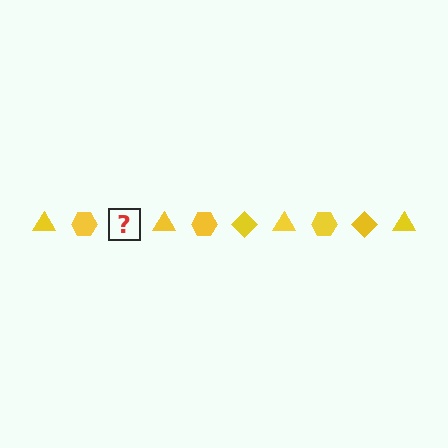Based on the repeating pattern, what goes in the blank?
The blank should be a yellow diamond.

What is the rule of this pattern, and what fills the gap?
The rule is that the pattern cycles through triangle, hexagon, diamond shapes in yellow. The gap should be filled with a yellow diamond.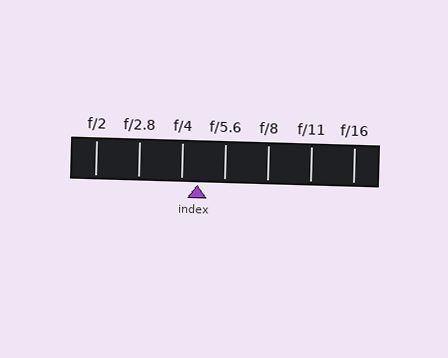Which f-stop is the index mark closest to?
The index mark is closest to f/4.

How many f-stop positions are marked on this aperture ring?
There are 7 f-stop positions marked.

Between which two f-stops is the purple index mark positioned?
The index mark is between f/4 and f/5.6.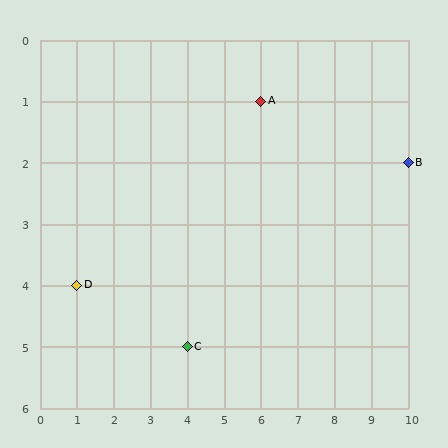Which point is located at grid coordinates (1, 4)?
Point D is at (1, 4).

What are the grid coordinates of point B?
Point B is at grid coordinates (10, 2).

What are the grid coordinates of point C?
Point C is at grid coordinates (4, 5).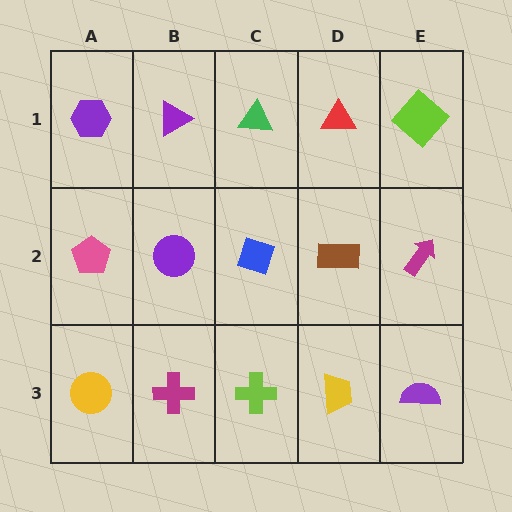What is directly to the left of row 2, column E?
A brown rectangle.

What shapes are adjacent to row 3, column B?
A purple circle (row 2, column B), a yellow circle (row 3, column A), a lime cross (row 3, column C).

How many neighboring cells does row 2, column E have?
3.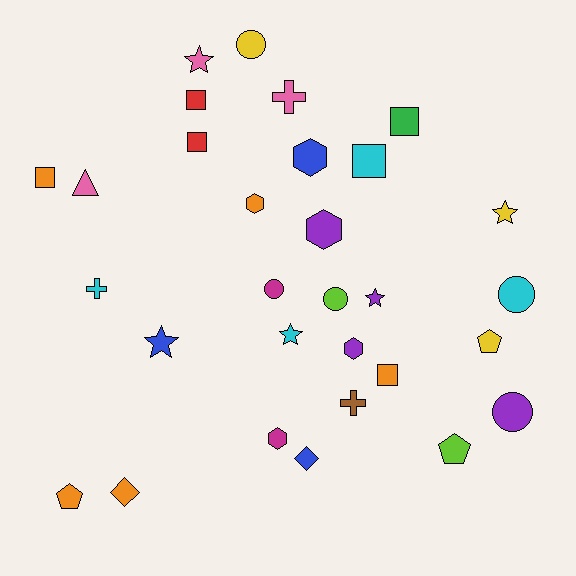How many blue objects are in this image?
There are 3 blue objects.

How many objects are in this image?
There are 30 objects.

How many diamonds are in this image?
There are 2 diamonds.